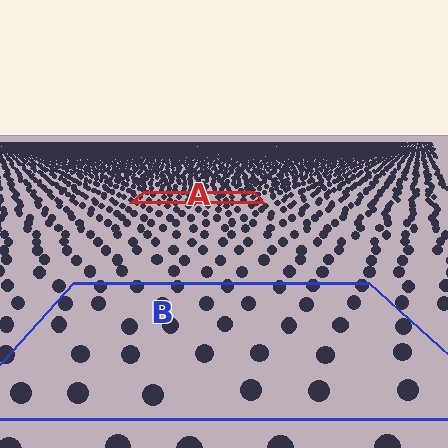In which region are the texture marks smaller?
The texture marks are smaller in region A, because it is farther away.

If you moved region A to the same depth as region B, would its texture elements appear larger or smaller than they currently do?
They would appear larger. At a closer depth, the same texture elements are projected at a bigger on-screen size.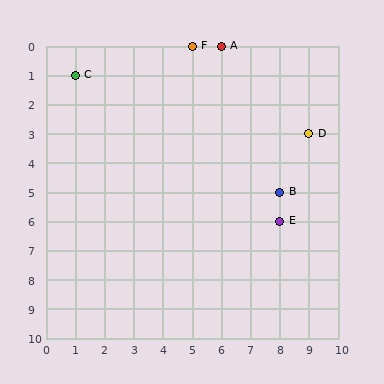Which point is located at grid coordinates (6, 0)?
Point A is at (6, 0).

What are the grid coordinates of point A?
Point A is at grid coordinates (6, 0).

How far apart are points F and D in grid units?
Points F and D are 4 columns and 3 rows apart (about 5.0 grid units diagonally).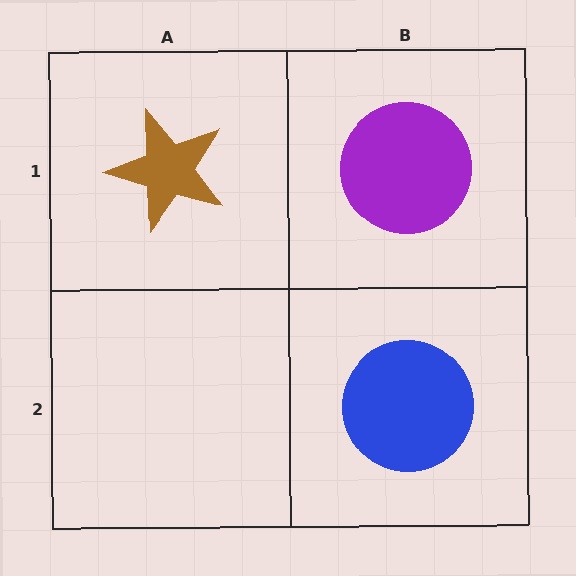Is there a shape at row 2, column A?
No, that cell is empty.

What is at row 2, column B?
A blue circle.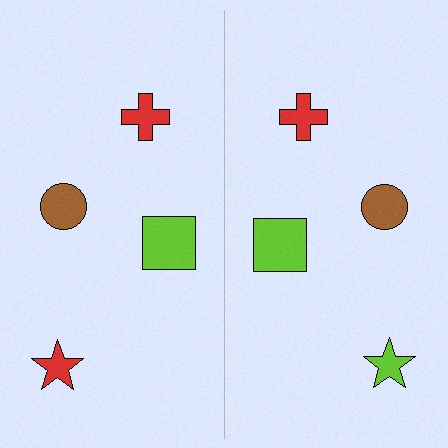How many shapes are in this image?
There are 8 shapes in this image.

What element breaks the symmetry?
The lime star on the right side breaks the symmetry — its mirror counterpart is red.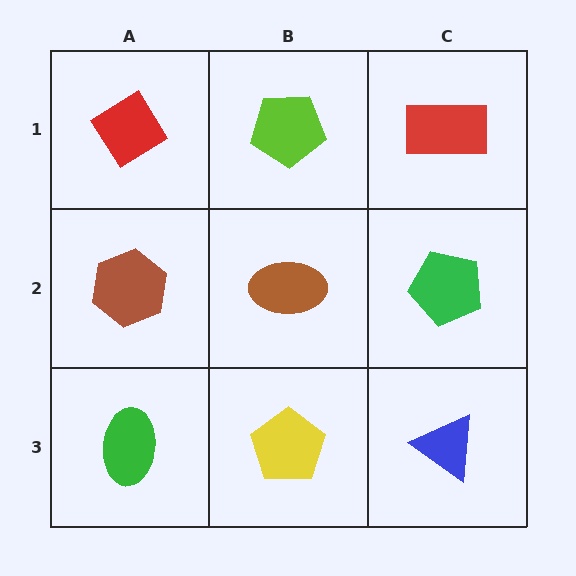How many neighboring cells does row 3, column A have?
2.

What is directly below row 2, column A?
A green ellipse.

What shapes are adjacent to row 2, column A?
A red diamond (row 1, column A), a green ellipse (row 3, column A), a brown ellipse (row 2, column B).